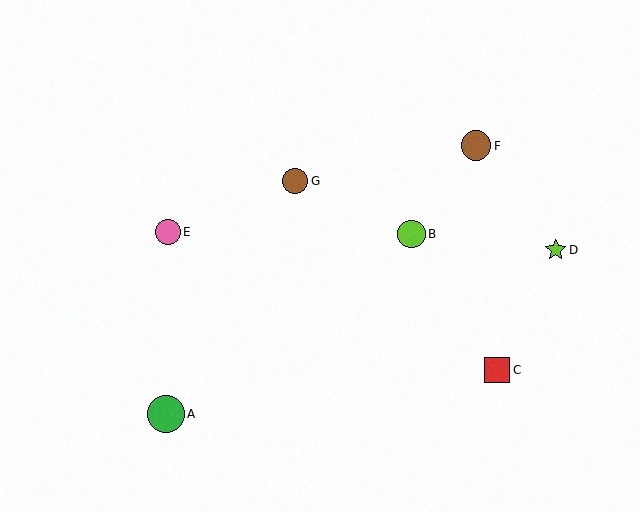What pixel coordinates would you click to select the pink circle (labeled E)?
Click at (168, 232) to select the pink circle E.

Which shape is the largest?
The green circle (labeled A) is the largest.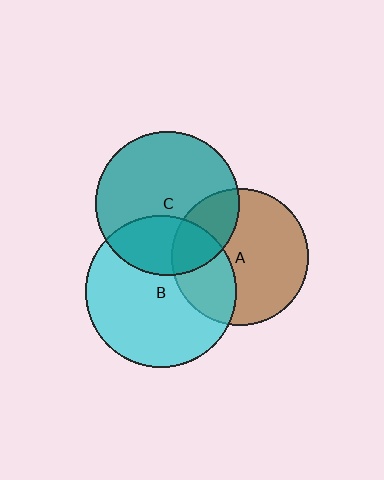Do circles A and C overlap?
Yes.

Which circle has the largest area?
Circle B (cyan).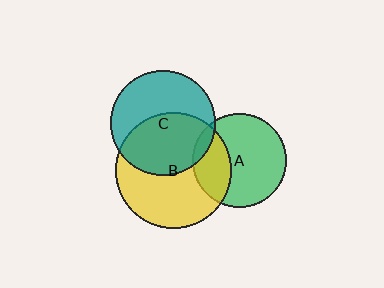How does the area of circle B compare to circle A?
Approximately 1.5 times.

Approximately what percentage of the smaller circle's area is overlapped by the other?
Approximately 30%.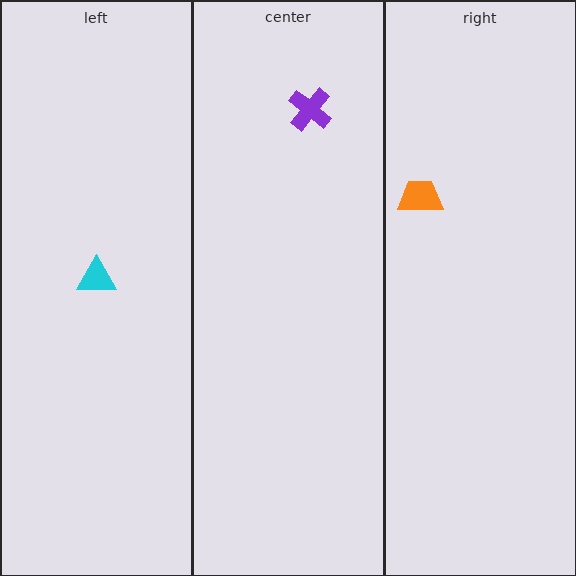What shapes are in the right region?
The orange trapezoid.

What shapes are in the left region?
The cyan triangle.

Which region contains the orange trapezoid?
The right region.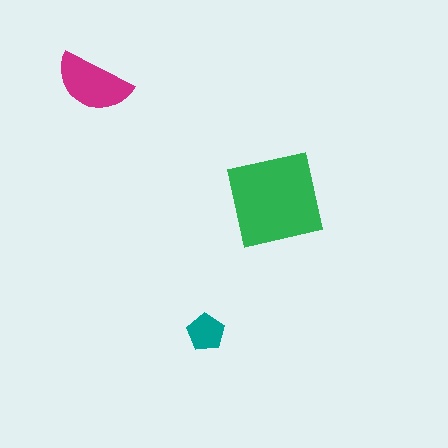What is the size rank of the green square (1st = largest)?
1st.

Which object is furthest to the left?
The magenta semicircle is leftmost.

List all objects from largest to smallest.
The green square, the magenta semicircle, the teal pentagon.